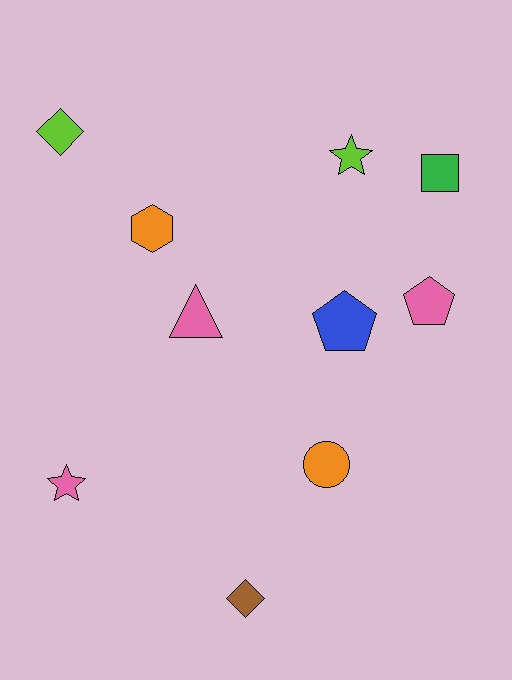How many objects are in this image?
There are 10 objects.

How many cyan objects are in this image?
There are no cyan objects.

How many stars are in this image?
There are 2 stars.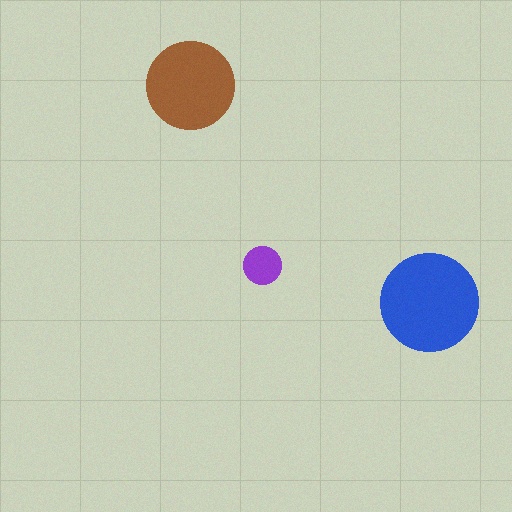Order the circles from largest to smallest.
the blue one, the brown one, the purple one.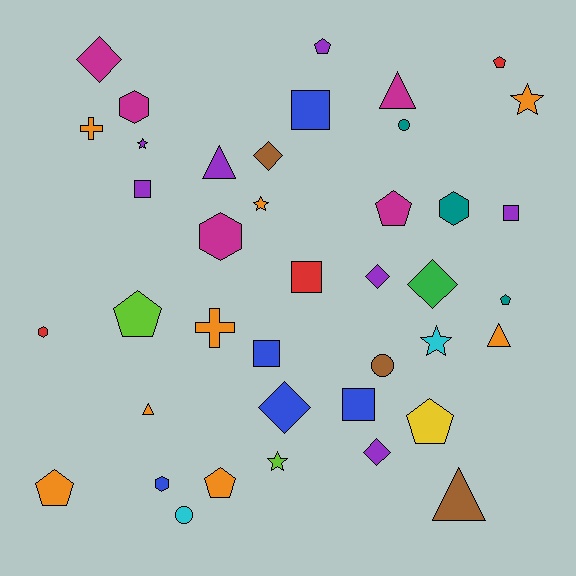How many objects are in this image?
There are 40 objects.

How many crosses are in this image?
There are 2 crosses.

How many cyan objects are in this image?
There are 2 cyan objects.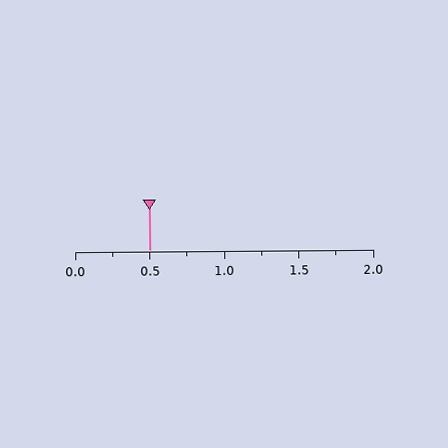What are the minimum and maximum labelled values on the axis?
The axis runs from 0.0 to 2.0.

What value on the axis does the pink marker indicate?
The marker indicates approximately 0.5.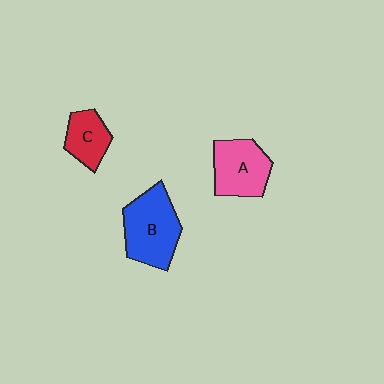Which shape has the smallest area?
Shape C (red).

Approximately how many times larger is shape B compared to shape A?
Approximately 1.2 times.